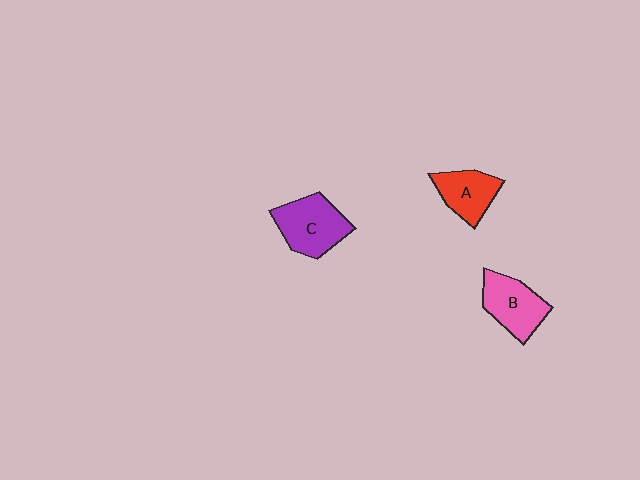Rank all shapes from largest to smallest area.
From largest to smallest: C (purple), B (pink), A (red).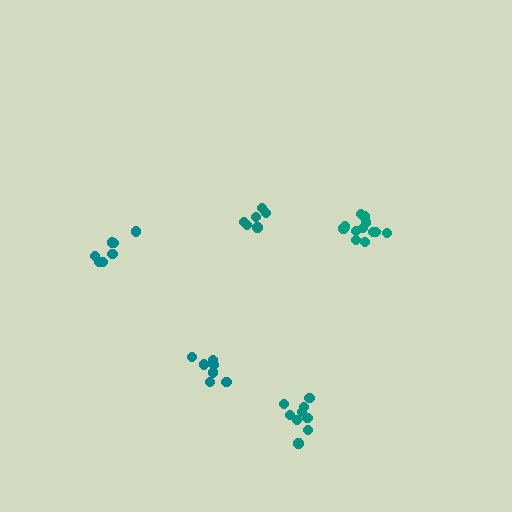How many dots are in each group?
Group 1: 12 dots, Group 2: 7 dots, Group 3: 7 dots, Group 4: 6 dots, Group 5: 9 dots (41 total).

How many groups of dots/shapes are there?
There are 5 groups.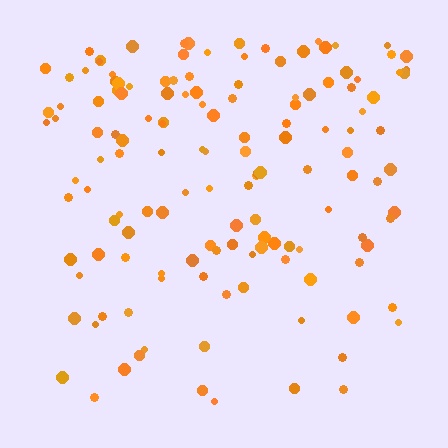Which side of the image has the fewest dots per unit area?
The bottom.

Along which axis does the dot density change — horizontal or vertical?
Vertical.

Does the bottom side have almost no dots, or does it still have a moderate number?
Still a moderate number, just noticeably fewer than the top.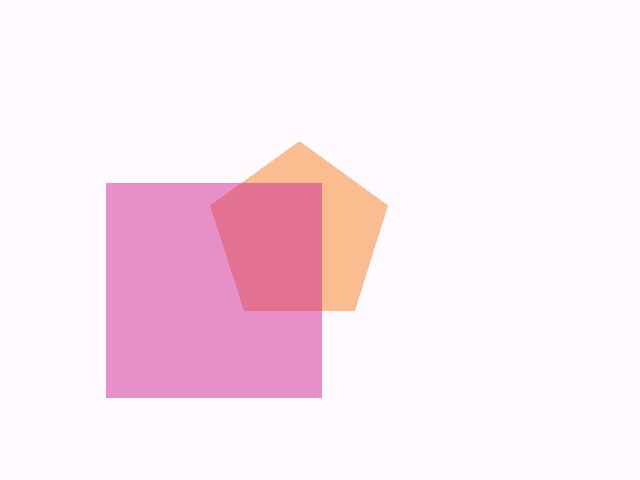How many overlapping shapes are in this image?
There are 2 overlapping shapes in the image.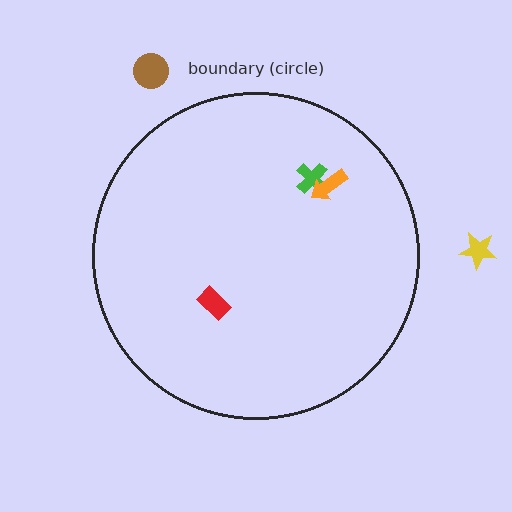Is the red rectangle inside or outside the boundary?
Inside.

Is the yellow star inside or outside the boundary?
Outside.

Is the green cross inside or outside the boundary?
Inside.